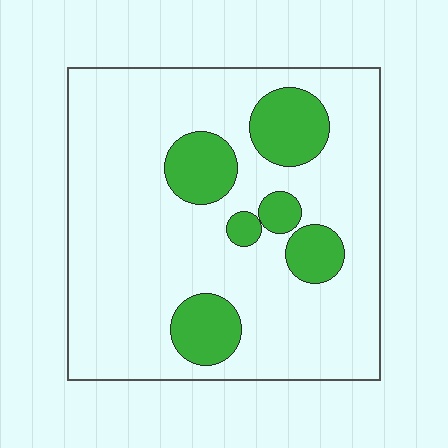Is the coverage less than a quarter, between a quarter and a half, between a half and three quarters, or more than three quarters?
Less than a quarter.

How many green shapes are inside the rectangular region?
6.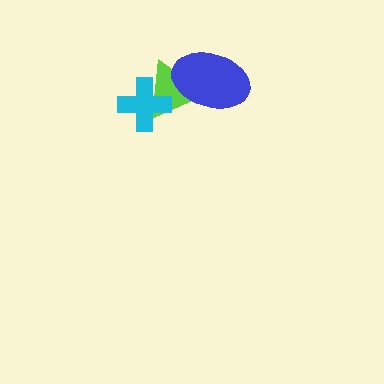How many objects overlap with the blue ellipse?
1 object overlaps with the blue ellipse.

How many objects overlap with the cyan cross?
1 object overlaps with the cyan cross.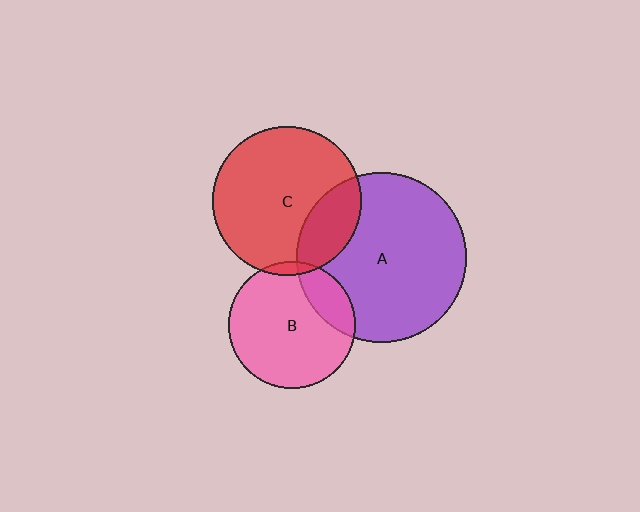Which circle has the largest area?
Circle A (purple).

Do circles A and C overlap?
Yes.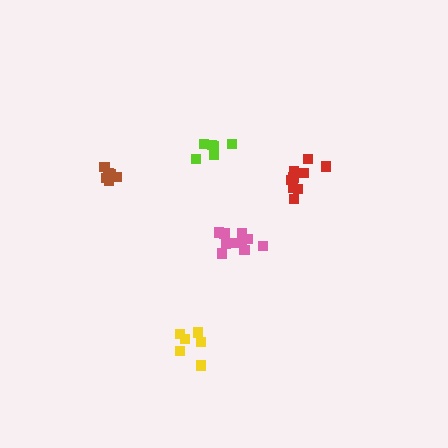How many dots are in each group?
Group 1: 6 dots, Group 2: 6 dots, Group 3: 9 dots, Group 4: 6 dots, Group 5: 10 dots (37 total).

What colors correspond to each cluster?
The clusters are colored: brown, yellow, red, lime, pink.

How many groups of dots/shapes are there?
There are 5 groups.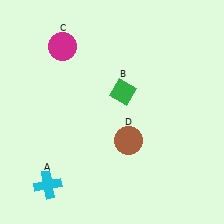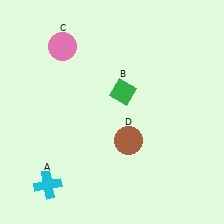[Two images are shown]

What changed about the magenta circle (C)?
In Image 1, C is magenta. In Image 2, it changed to pink.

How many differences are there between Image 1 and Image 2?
There is 1 difference between the two images.